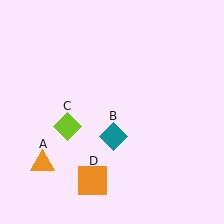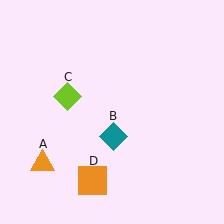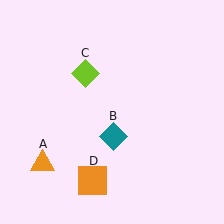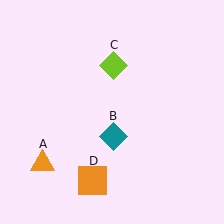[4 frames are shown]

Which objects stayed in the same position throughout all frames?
Orange triangle (object A) and teal diamond (object B) and orange square (object D) remained stationary.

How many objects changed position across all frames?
1 object changed position: lime diamond (object C).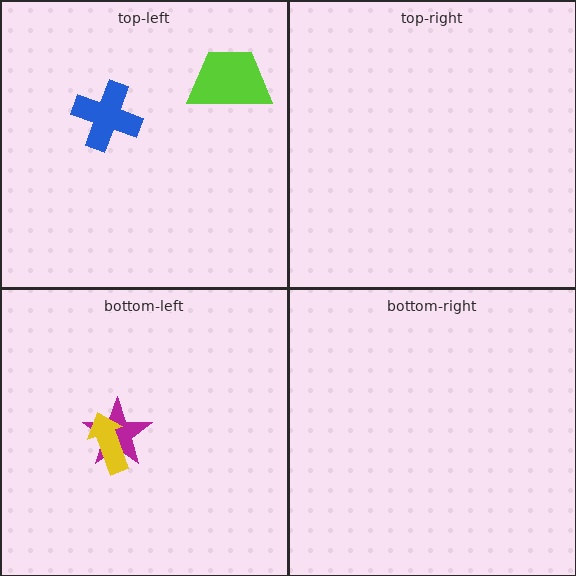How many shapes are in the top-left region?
2.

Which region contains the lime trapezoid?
The top-left region.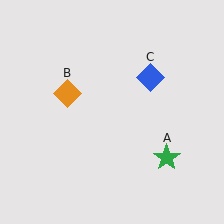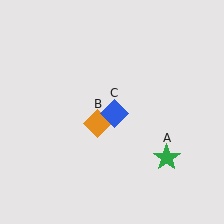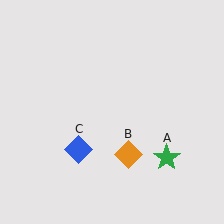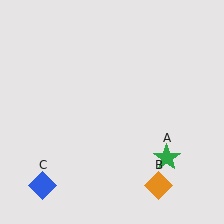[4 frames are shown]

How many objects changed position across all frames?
2 objects changed position: orange diamond (object B), blue diamond (object C).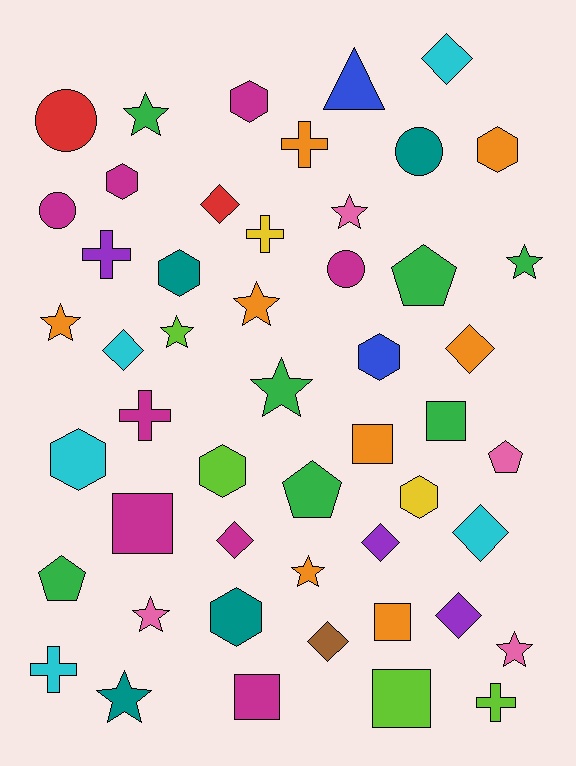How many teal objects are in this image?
There are 4 teal objects.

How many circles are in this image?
There are 4 circles.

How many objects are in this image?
There are 50 objects.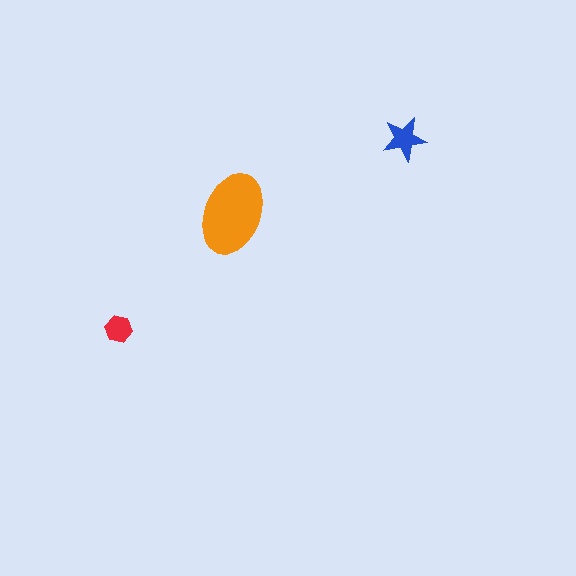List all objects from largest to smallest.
The orange ellipse, the blue star, the red hexagon.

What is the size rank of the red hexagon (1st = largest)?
3rd.